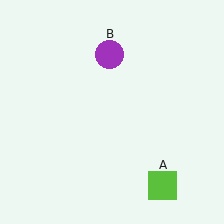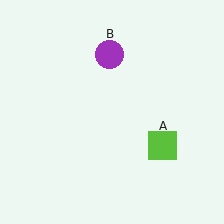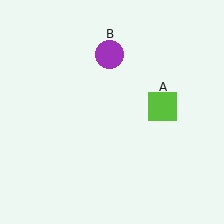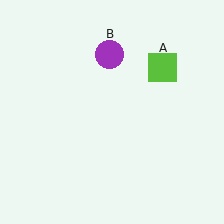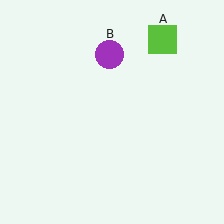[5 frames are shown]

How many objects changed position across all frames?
1 object changed position: lime square (object A).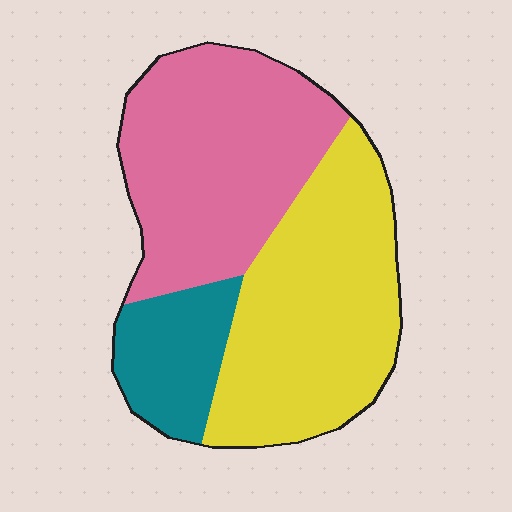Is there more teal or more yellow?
Yellow.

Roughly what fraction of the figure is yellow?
Yellow takes up between a quarter and a half of the figure.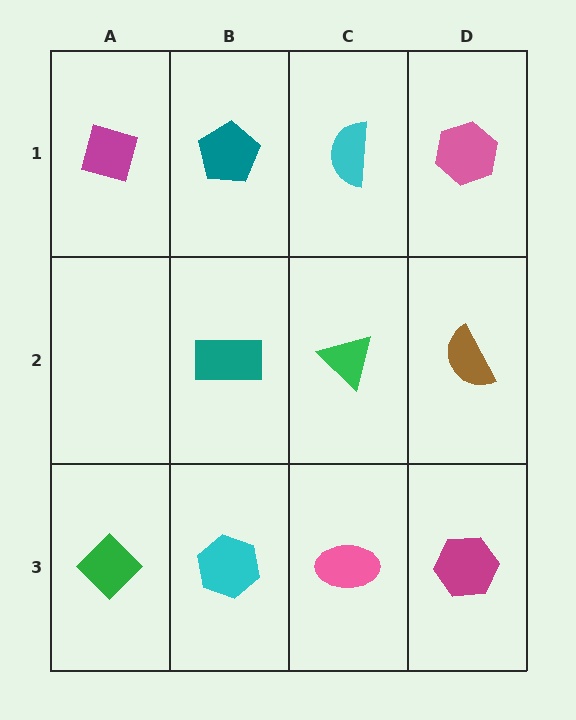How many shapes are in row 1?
4 shapes.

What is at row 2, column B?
A teal rectangle.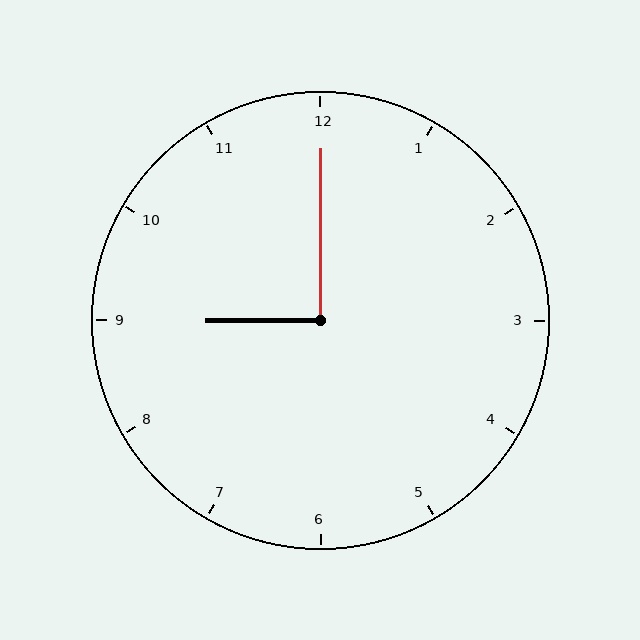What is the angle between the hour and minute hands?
Approximately 90 degrees.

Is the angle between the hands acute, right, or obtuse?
It is right.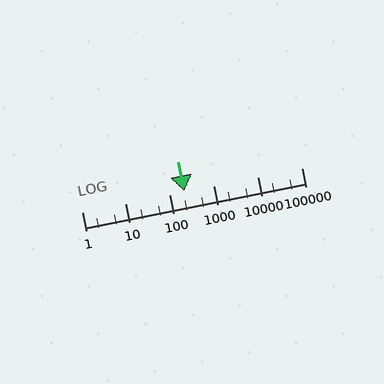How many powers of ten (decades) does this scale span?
The scale spans 5 decades, from 1 to 100000.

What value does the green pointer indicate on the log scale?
The pointer indicates approximately 220.